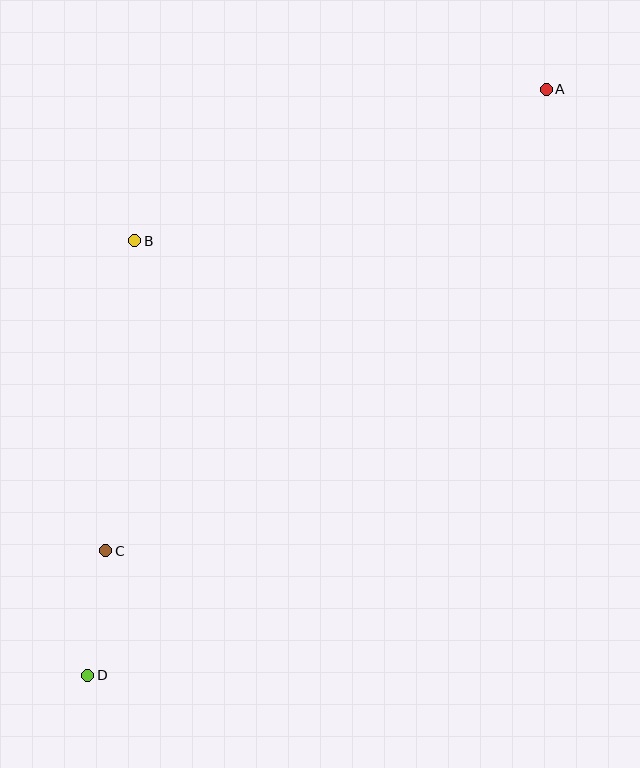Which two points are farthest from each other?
Points A and D are farthest from each other.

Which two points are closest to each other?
Points C and D are closest to each other.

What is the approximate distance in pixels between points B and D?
The distance between B and D is approximately 437 pixels.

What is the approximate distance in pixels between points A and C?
The distance between A and C is approximately 638 pixels.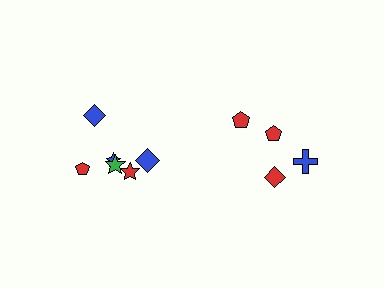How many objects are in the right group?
There are 4 objects.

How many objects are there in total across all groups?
There are 10 objects.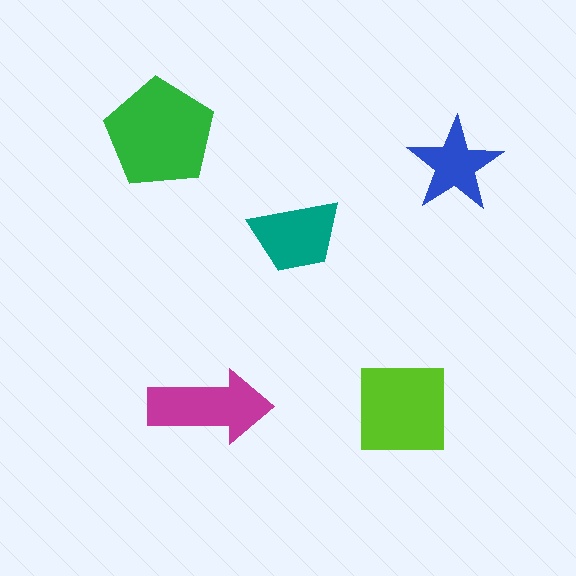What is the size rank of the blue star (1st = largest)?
5th.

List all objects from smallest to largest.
The blue star, the teal trapezoid, the magenta arrow, the lime square, the green pentagon.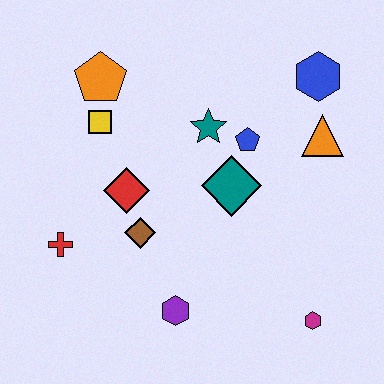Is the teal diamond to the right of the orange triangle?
No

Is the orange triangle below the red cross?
No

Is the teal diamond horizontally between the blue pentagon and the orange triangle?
No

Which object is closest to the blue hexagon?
The orange triangle is closest to the blue hexagon.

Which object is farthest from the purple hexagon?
The blue hexagon is farthest from the purple hexagon.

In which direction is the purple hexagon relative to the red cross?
The purple hexagon is to the right of the red cross.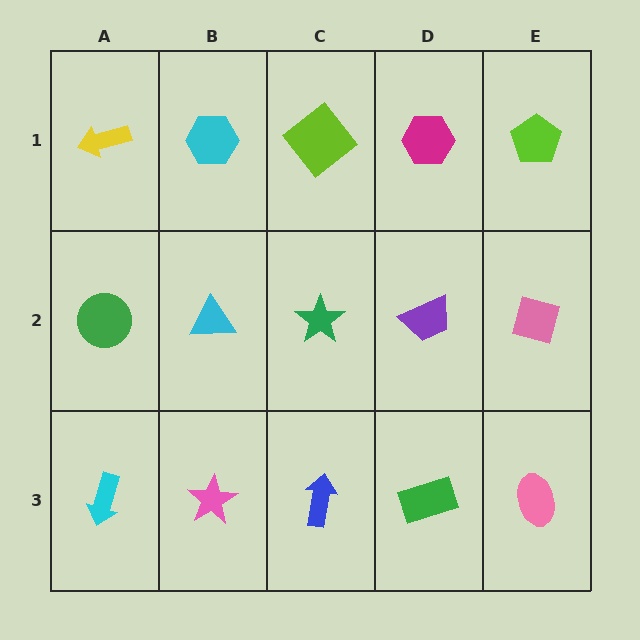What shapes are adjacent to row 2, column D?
A magenta hexagon (row 1, column D), a green rectangle (row 3, column D), a green star (row 2, column C), a pink square (row 2, column E).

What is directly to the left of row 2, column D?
A green star.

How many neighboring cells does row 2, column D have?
4.